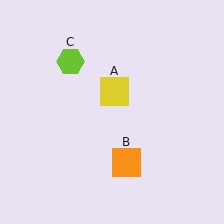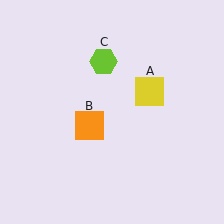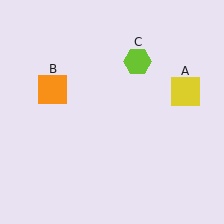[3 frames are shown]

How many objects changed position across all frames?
3 objects changed position: yellow square (object A), orange square (object B), lime hexagon (object C).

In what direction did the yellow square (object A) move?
The yellow square (object A) moved right.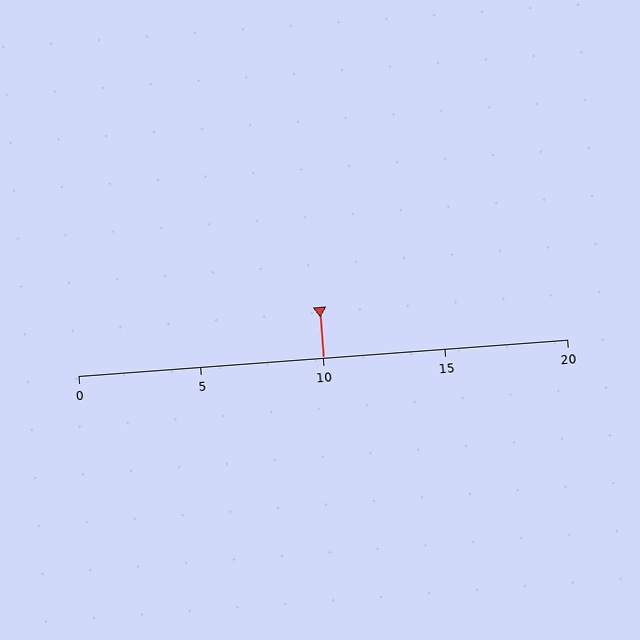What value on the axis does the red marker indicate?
The marker indicates approximately 10.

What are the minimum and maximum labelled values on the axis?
The axis runs from 0 to 20.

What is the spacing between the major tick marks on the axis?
The major ticks are spaced 5 apart.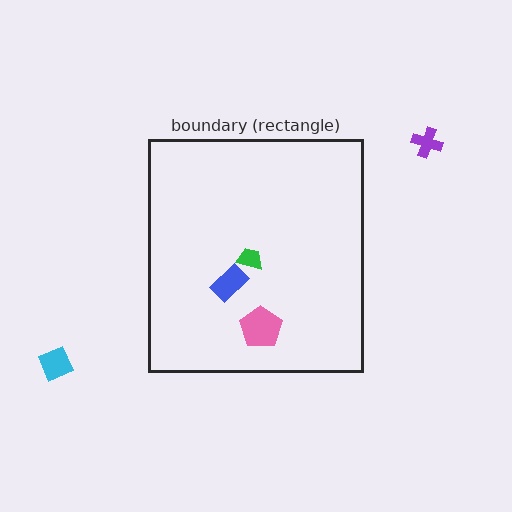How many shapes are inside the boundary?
3 inside, 2 outside.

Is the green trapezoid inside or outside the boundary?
Inside.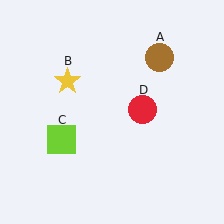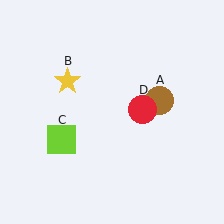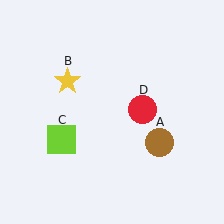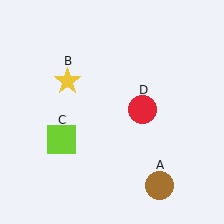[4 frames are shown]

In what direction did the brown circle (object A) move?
The brown circle (object A) moved down.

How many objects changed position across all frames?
1 object changed position: brown circle (object A).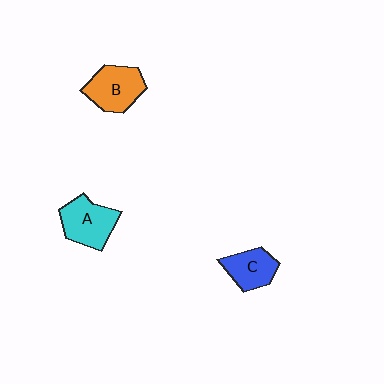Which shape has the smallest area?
Shape C (blue).